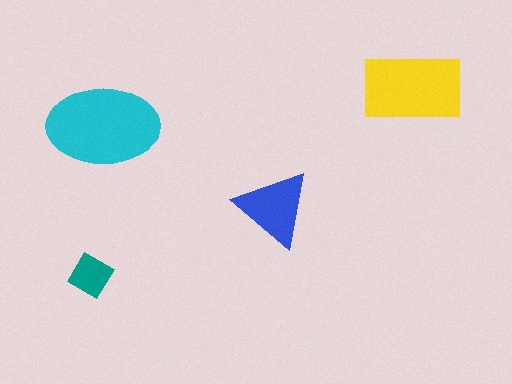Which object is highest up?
The yellow rectangle is topmost.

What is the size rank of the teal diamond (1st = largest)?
4th.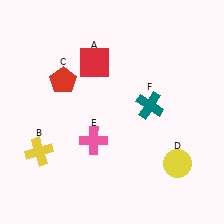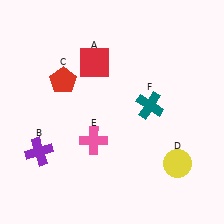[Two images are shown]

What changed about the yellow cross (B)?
In Image 1, B is yellow. In Image 2, it changed to purple.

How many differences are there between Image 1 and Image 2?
There is 1 difference between the two images.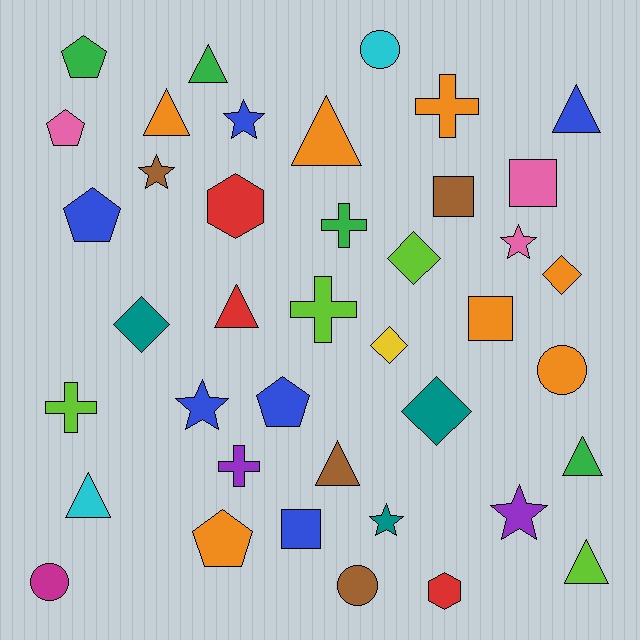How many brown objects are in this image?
There are 4 brown objects.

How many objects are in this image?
There are 40 objects.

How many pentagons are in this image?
There are 5 pentagons.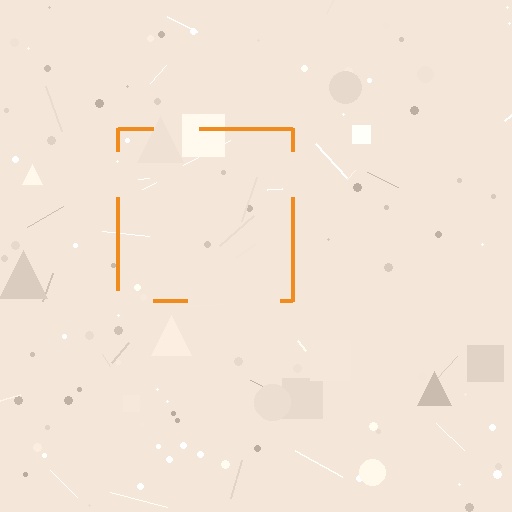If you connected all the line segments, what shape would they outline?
They would outline a square.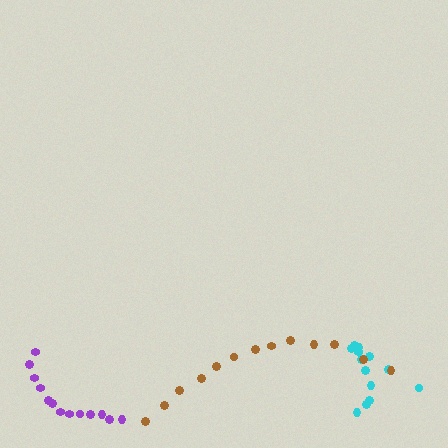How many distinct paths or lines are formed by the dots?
There are 3 distinct paths.